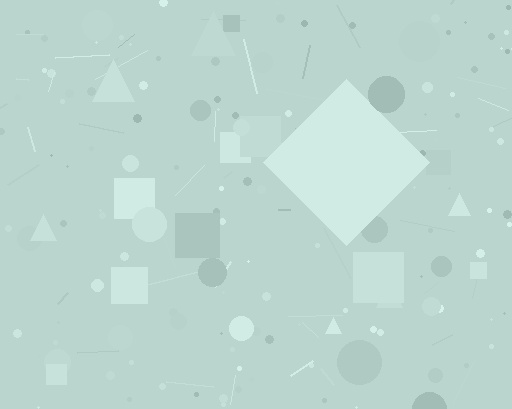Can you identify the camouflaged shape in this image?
The camouflaged shape is a diamond.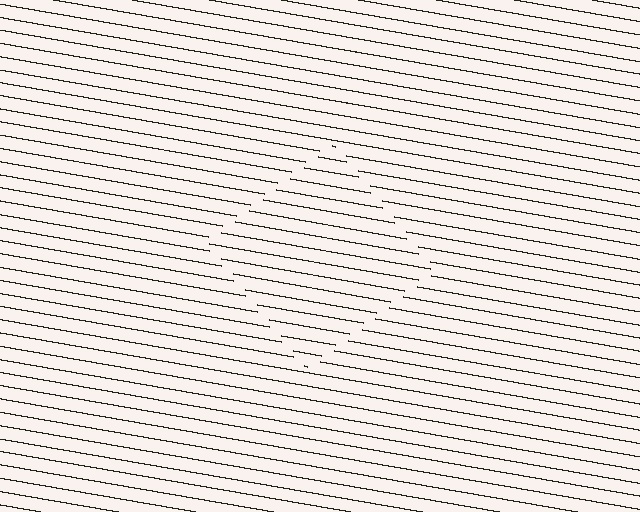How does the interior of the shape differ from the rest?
The interior of the shape contains the same grating, shifted by half a period — the contour is defined by the phase discontinuity where line-ends from the inner and outer gratings abut.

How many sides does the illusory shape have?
4 sides — the line-ends trace a square.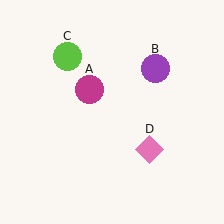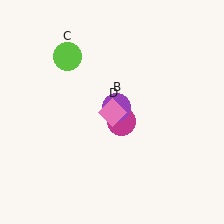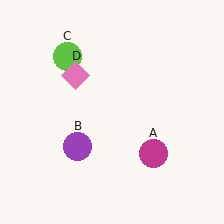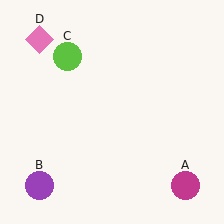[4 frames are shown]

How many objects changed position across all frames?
3 objects changed position: magenta circle (object A), purple circle (object B), pink diamond (object D).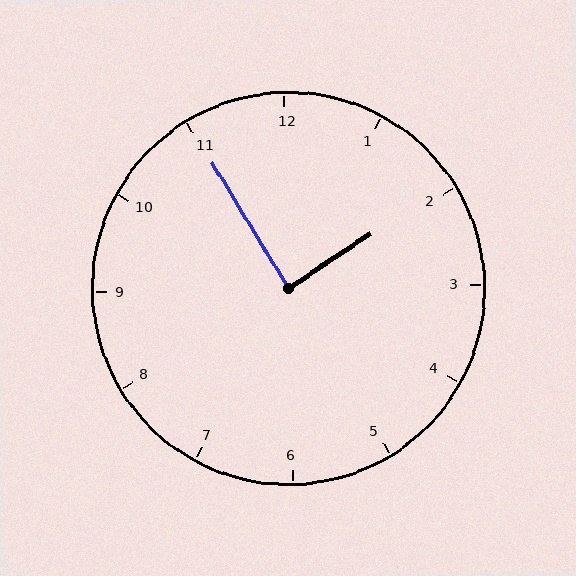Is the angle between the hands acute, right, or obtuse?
It is right.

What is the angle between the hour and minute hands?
Approximately 88 degrees.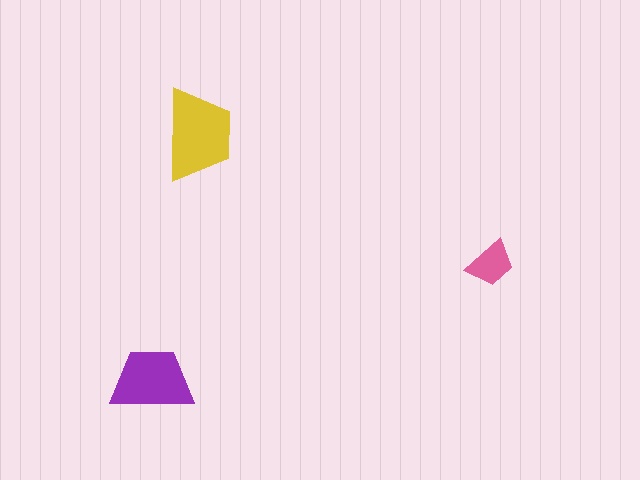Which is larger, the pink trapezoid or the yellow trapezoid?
The yellow one.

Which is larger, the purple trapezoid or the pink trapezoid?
The purple one.